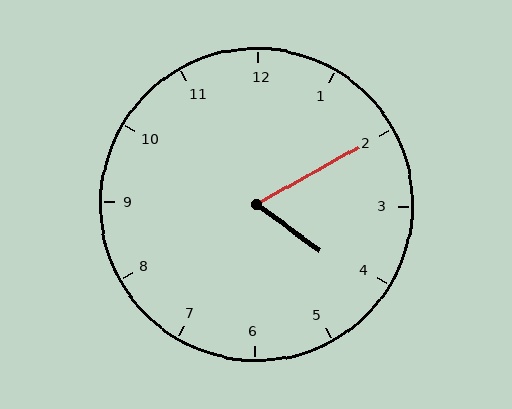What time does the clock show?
4:10.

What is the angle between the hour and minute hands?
Approximately 65 degrees.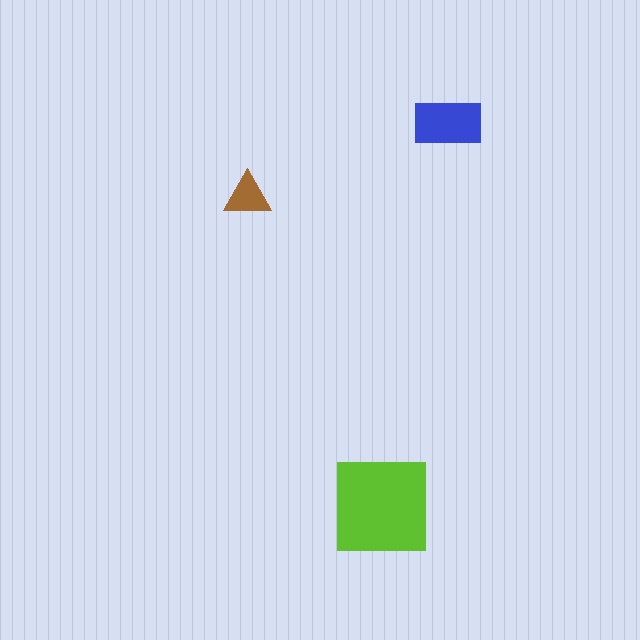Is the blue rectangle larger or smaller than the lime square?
Smaller.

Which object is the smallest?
The brown triangle.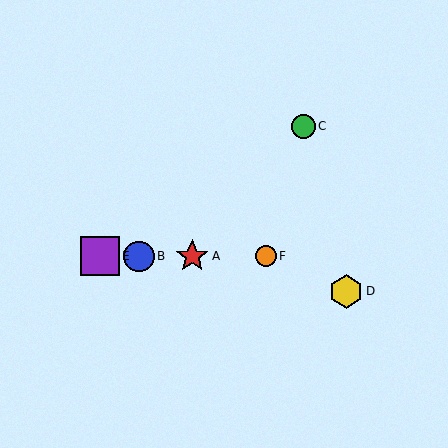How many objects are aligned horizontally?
4 objects (A, B, E, F) are aligned horizontally.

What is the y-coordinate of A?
Object A is at y≈256.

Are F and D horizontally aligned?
No, F is at y≈256 and D is at y≈291.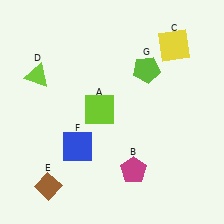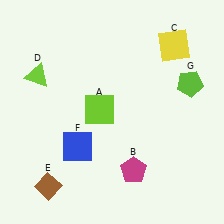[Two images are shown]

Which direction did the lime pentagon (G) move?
The lime pentagon (G) moved right.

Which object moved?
The lime pentagon (G) moved right.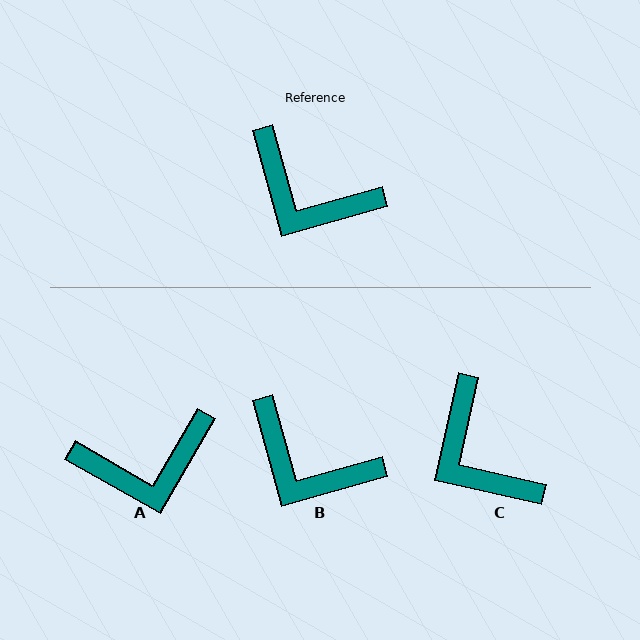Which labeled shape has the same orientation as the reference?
B.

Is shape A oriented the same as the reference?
No, it is off by about 45 degrees.